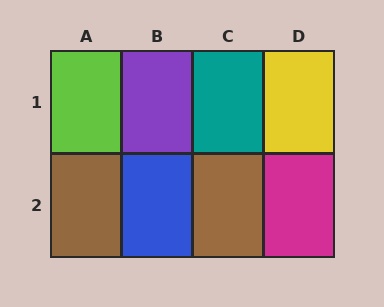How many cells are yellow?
1 cell is yellow.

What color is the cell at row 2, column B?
Blue.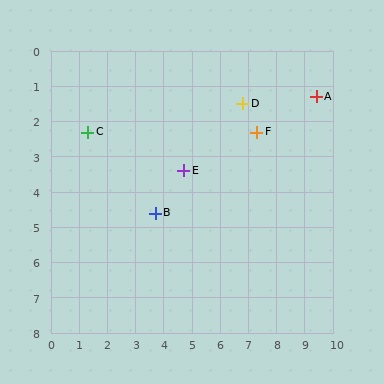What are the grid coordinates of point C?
Point C is at approximately (1.3, 2.3).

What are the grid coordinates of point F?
Point F is at approximately (7.3, 2.3).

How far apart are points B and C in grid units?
Points B and C are about 3.3 grid units apart.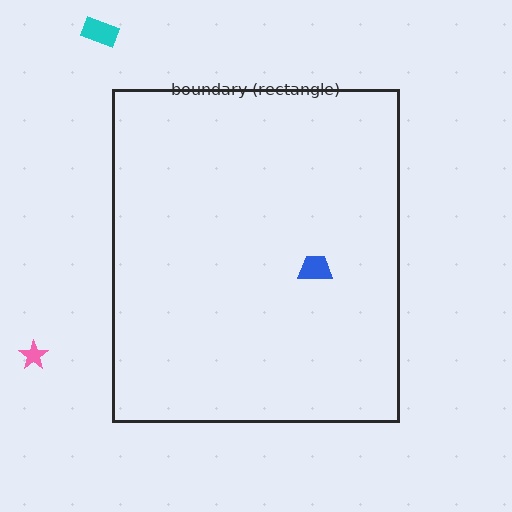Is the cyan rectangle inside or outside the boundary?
Outside.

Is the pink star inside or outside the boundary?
Outside.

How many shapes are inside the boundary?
1 inside, 2 outside.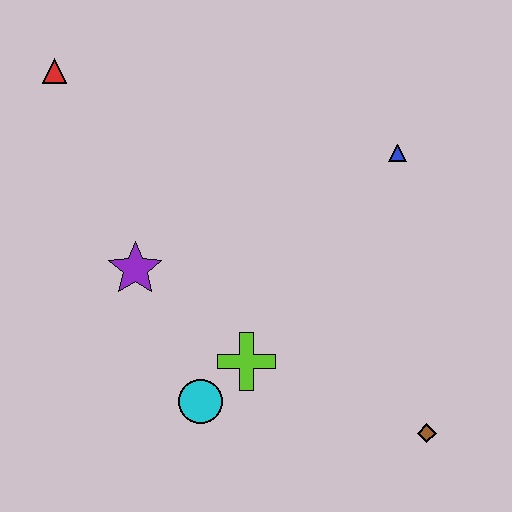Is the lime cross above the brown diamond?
Yes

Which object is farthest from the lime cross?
The red triangle is farthest from the lime cross.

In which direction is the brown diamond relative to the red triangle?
The brown diamond is to the right of the red triangle.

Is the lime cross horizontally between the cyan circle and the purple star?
No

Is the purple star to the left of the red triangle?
No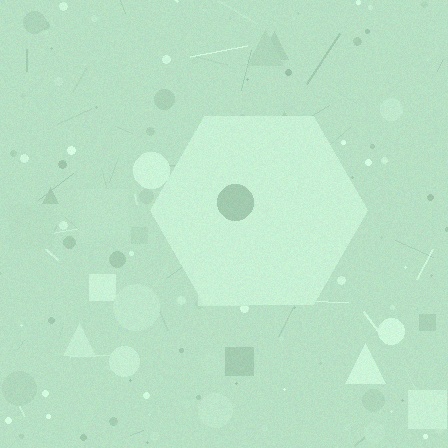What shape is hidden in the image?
A hexagon is hidden in the image.